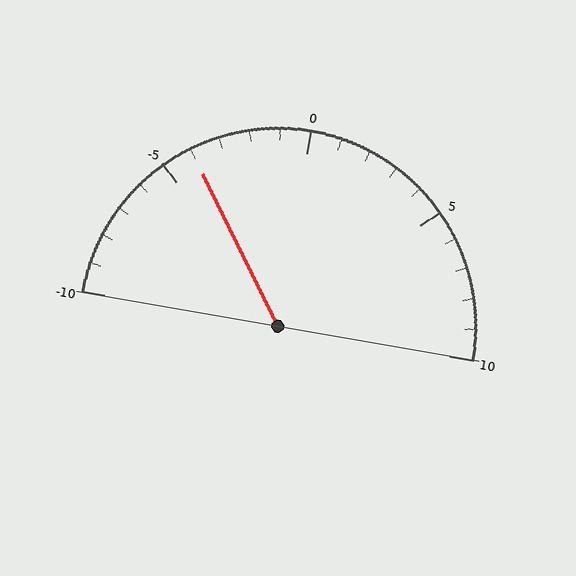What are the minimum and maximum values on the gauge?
The gauge ranges from -10 to 10.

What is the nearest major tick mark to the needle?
The nearest major tick mark is -5.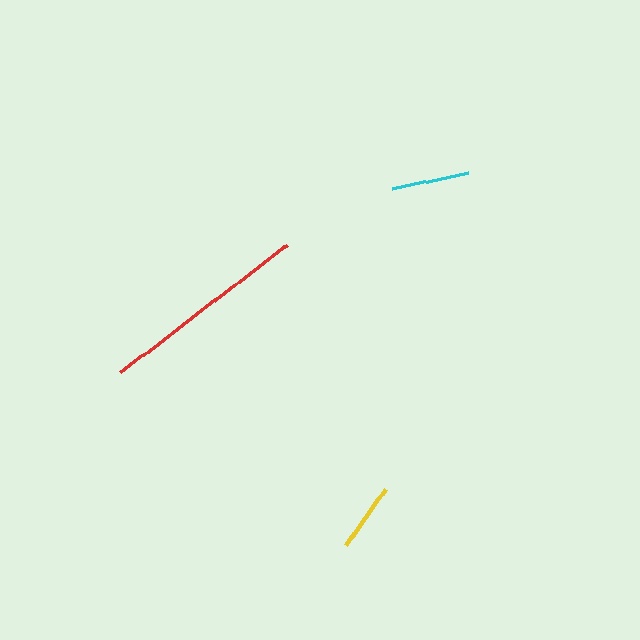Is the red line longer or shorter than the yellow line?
The red line is longer than the yellow line.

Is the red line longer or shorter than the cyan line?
The red line is longer than the cyan line.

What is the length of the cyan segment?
The cyan segment is approximately 78 pixels long.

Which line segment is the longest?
The red line is the longest at approximately 210 pixels.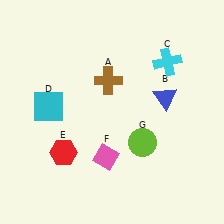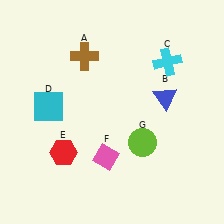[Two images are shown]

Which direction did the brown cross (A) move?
The brown cross (A) moved up.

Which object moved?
The brown cross (A) moved up.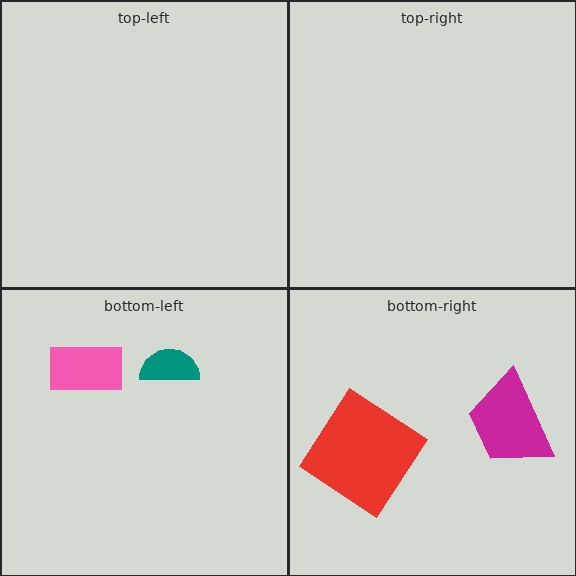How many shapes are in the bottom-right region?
2.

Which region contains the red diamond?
The bottom-right region.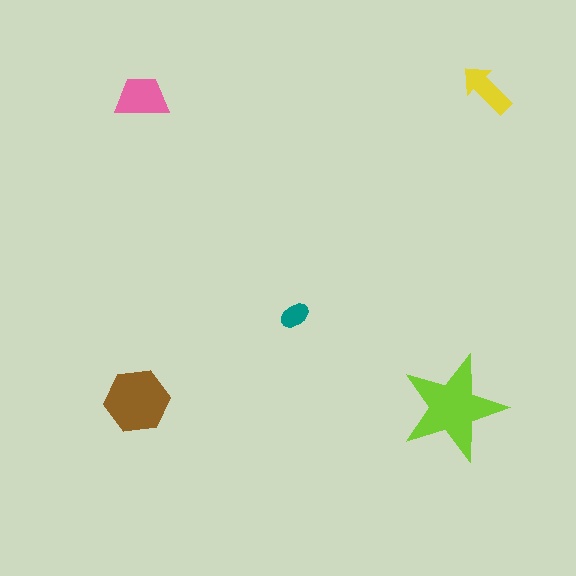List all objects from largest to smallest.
The lime star, the brown hexagon, the pink trapezoid, the yellow arrow, the teal ellipse.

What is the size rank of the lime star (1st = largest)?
1st.